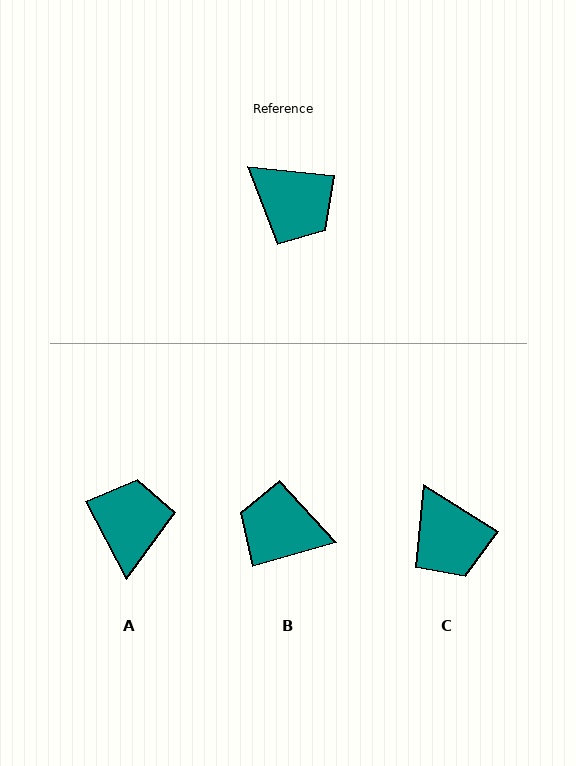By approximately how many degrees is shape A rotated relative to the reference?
Approximately 123 degrees counter-clockwise.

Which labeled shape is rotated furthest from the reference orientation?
B, about 158 degrees away.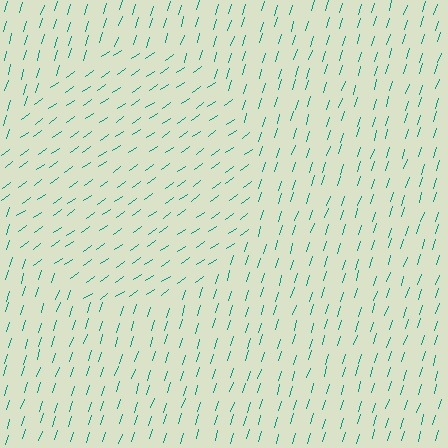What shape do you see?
I see a circle.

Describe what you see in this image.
The image is filled with small teal line segments. A circle region in the image has lines oriented differently from the surrounding lines, creating a visible texture boundary.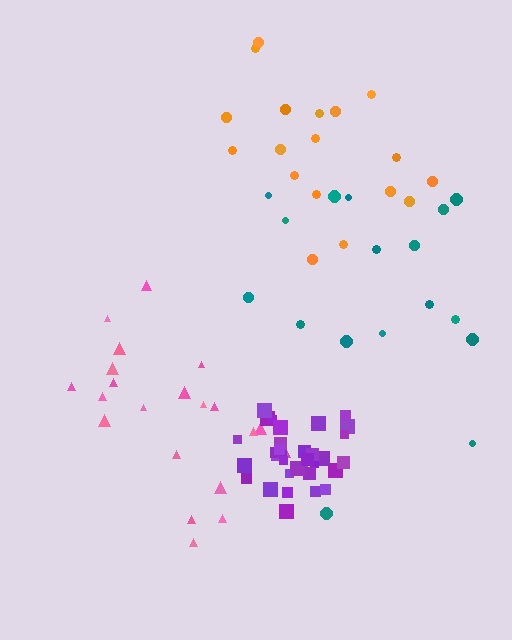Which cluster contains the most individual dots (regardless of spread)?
Purple (33).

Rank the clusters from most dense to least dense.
purple, orange, pink, teal.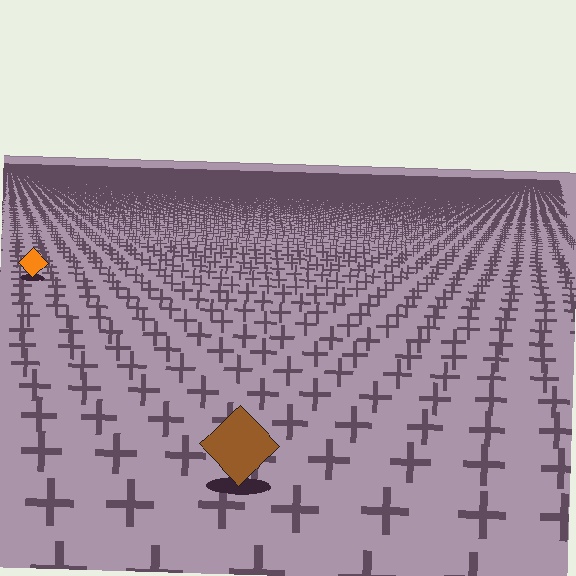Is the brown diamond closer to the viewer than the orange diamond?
Yes. The brown diamond is closer — you can tell from the texture gradient: the ground texture is coarser near it.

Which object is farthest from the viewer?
The orange diamond is farthest from the viewer. It appears smaller and the ground texture around it is denser.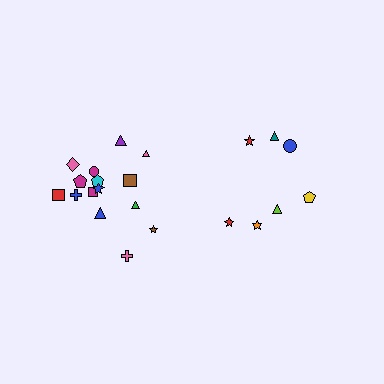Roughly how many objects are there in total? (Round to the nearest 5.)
Roughly 20 objects in total.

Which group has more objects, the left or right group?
The left group.